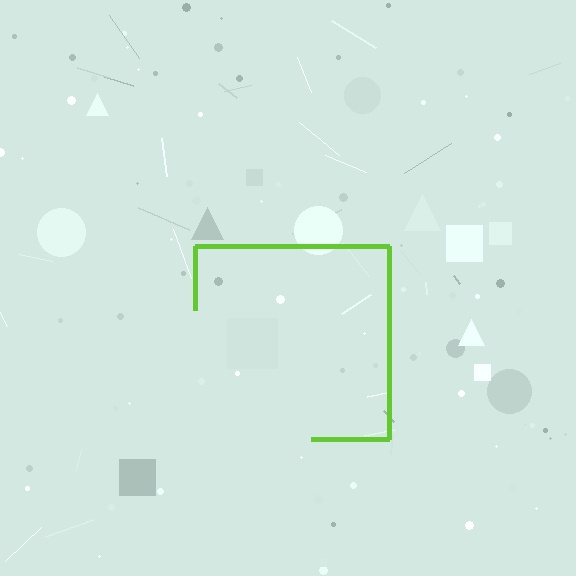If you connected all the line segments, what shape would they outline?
They would outline a square.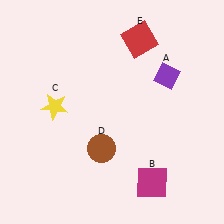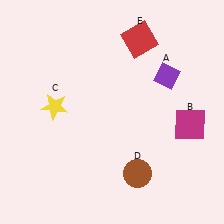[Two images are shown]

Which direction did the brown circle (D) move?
The brown circle (D) moved right.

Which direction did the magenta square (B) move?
The magenta square (B) moved up.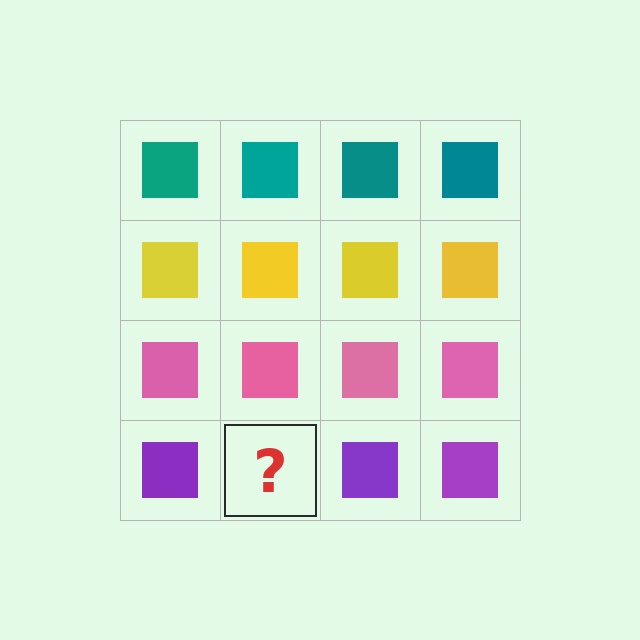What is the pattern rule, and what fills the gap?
The rule is that each row has a consistent color. The gap should be filled with a purple square.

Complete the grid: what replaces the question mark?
The question mark should be replaced with a purple square.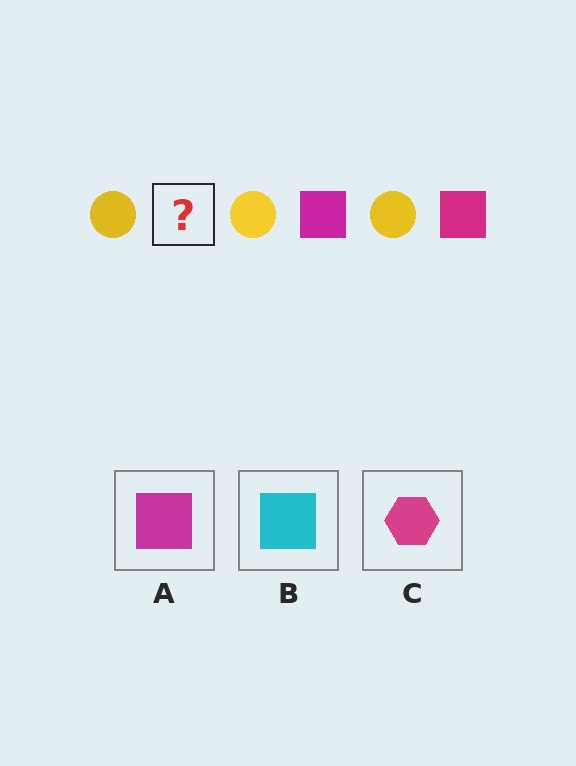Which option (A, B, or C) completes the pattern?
A.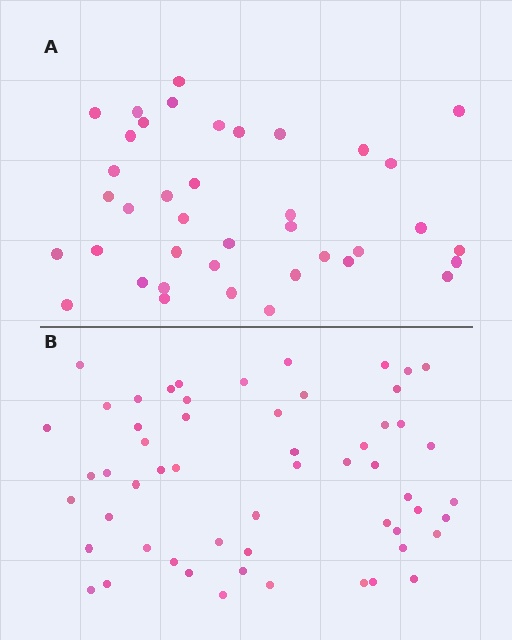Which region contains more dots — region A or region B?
Region B (the bottom region) has more dots.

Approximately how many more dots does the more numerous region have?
Region B has approximately 15 more dots than region A.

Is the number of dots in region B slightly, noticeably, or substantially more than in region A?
Region B has noticeably more, but not dramatically so. The ratio is roughly 1.4 to 1.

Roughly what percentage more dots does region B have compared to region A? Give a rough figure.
About 45% more.